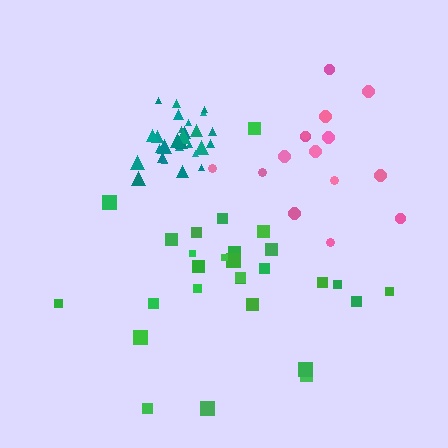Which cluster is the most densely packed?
Teal.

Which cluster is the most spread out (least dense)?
Pink.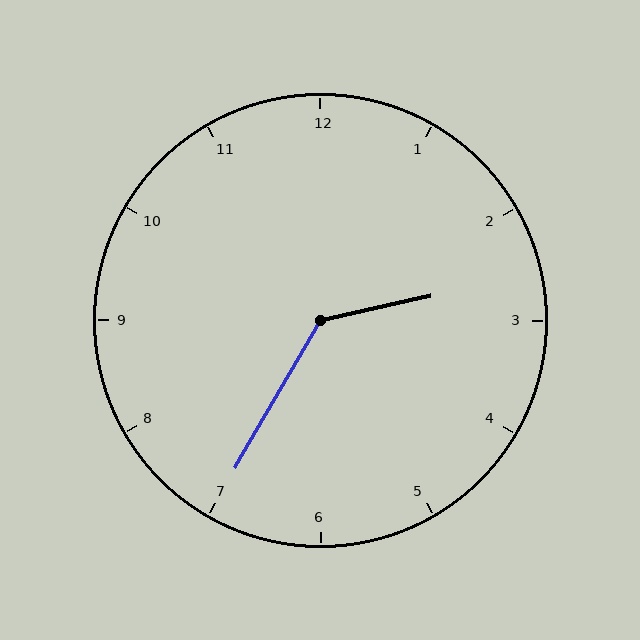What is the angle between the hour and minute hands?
Approximately 132 degrees.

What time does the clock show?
2:35.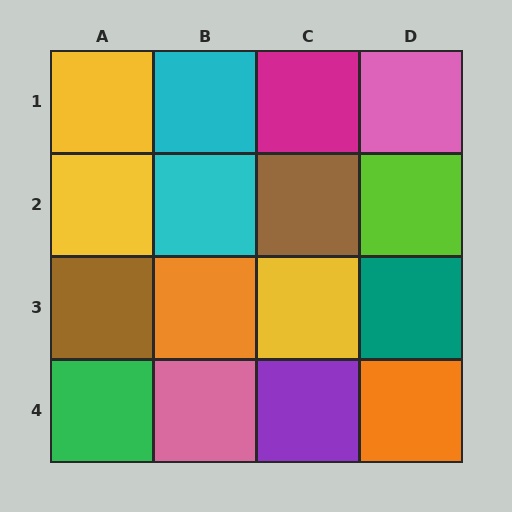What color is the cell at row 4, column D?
Orange.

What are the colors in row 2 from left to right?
Yellow, cyan, brown, lime.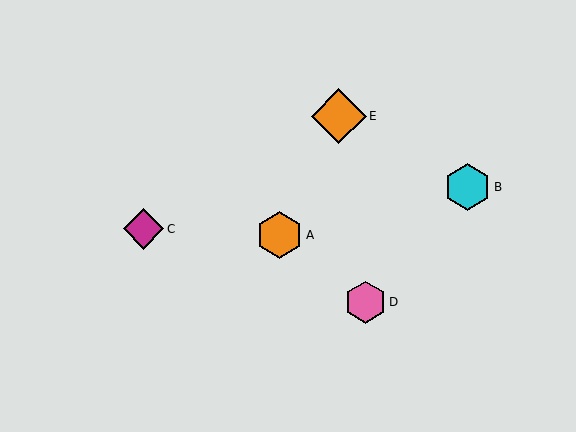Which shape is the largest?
The orange diamond (labeled E) is the largest.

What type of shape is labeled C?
Shape C is a magenta diamond.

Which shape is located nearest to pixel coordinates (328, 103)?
The orange diamond (labeled E) at (339, 116) is nearest to that location.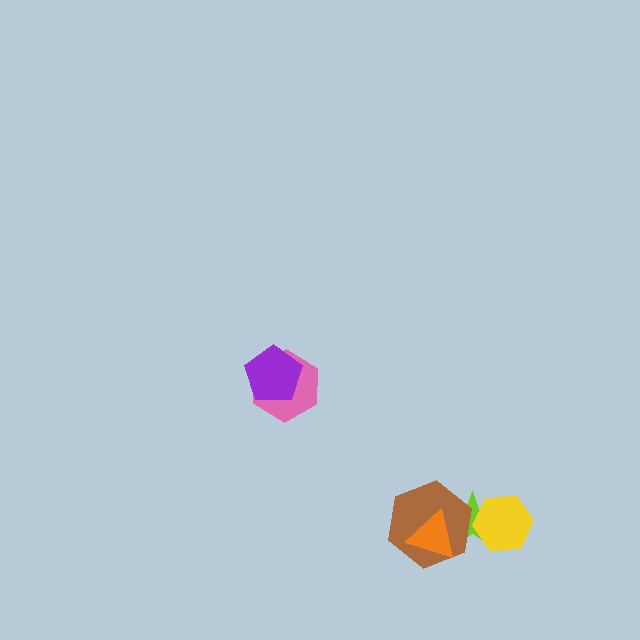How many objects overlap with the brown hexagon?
2 objects overlap with the brown hexagon.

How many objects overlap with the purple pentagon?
1 object overlaps with the purple pentagon.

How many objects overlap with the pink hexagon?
1 object overlaps with the pink hexagon.